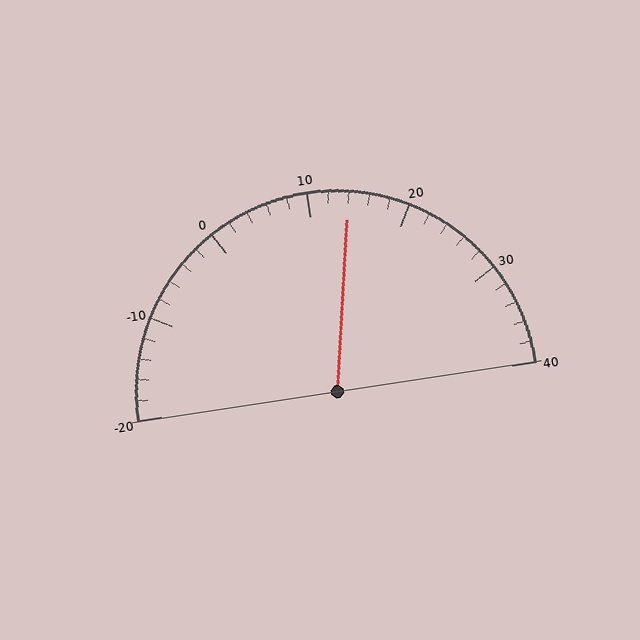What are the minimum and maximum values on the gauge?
The gauge ranges from -20 to 40.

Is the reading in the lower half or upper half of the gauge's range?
The reading is in the upper half of the range (-20 to 40).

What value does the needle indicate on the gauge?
The needle indicates approximately 14.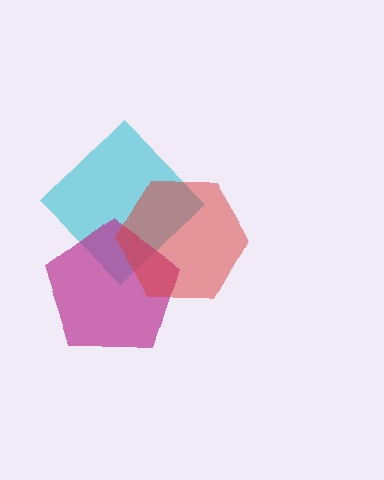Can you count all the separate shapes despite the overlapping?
Yes, there are 3 separate shapes.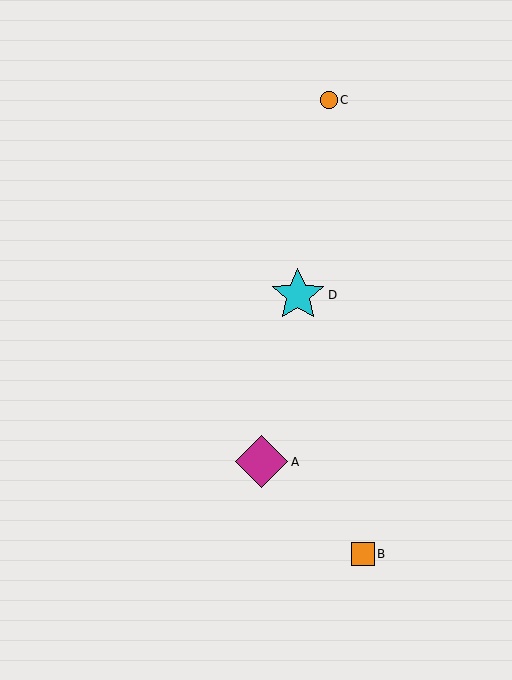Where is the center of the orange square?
The center of the orange square is at (363, 554).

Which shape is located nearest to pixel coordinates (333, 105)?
The orange circle (labeled C) at (329, 100) is nearest to that location.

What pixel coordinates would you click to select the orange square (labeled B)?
Click at (363, 554) to select the orange square B.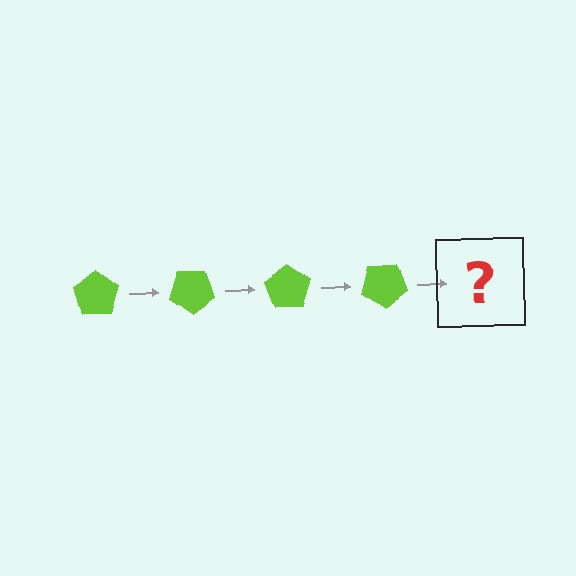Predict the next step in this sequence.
The next step is a lime pentagon rotated 140 degrees.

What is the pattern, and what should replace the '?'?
The pattern is that the pentagon rotates 35 degrees each step. The '?' should be a lime pentagon rotated 140 degrees.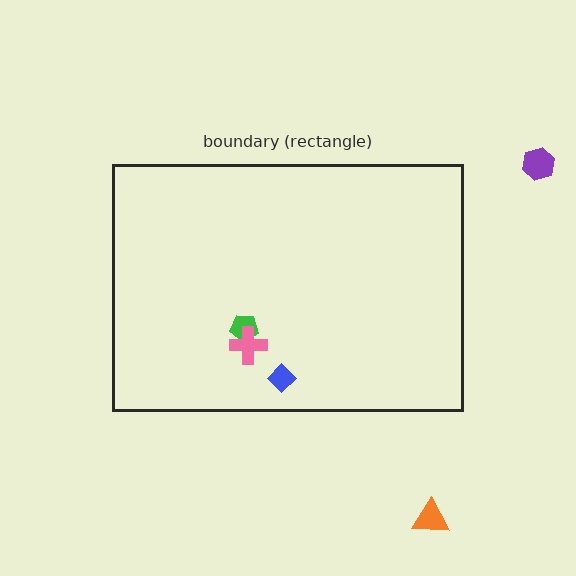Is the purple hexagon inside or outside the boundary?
Outside.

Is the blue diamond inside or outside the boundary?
Inside.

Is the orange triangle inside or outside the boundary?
Outside.